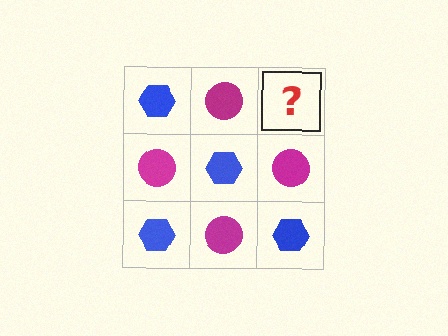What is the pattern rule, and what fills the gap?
The rule is that it alternates blue hexagon and magenta circle in a checkerboard pattern. The gap should be filled with a blue hexagon.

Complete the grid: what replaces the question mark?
The question mark should be replaced with a blue hexagon.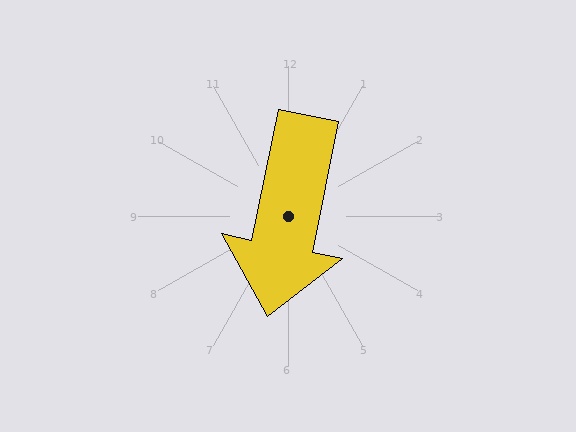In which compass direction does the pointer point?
South.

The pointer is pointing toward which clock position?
Roughly 6 o'clock.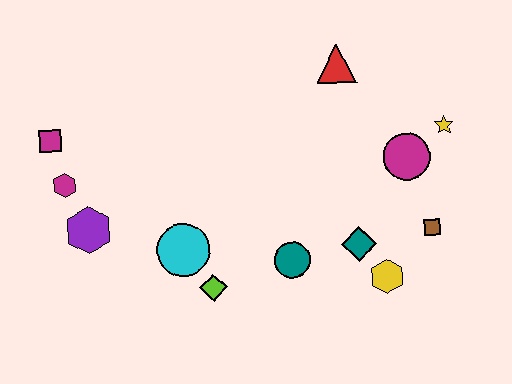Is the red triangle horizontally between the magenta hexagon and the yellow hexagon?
Yes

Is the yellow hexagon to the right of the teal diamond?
Yes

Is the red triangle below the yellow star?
No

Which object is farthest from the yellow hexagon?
The magenta square is farthest from the yellow hexagon.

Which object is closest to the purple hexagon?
The magenta hexagon is closest to the purple hexagon.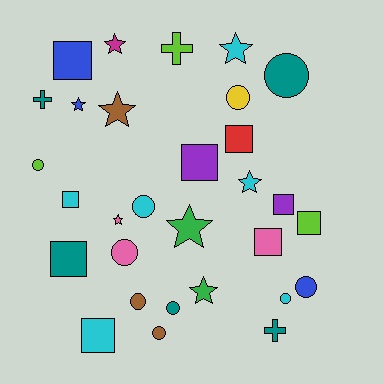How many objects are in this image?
There are 30 objects.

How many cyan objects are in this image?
There are 6 cyan objects.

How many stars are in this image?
There are 8 stars.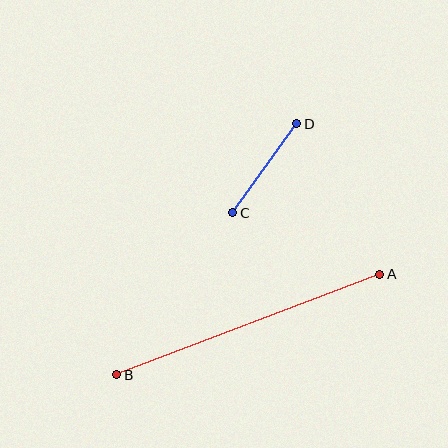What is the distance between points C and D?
The distance is approximately 110 pixels.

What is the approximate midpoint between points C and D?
The midpoint is at approximately (265, 168) pixels.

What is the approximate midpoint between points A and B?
The midpoint is at approximately (248, 324) pixels.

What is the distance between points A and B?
The distance is approximately 282 pixels.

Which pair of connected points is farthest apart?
Points A and B are farthest apart.